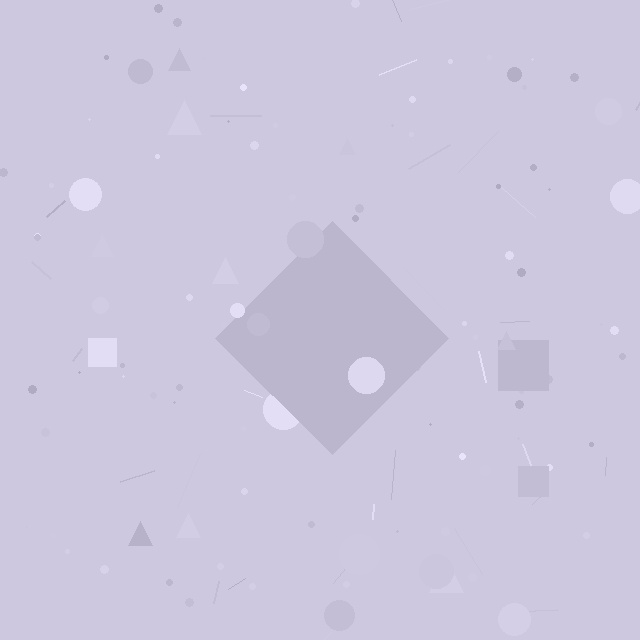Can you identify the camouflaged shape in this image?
The camouflaged shape is a diamond.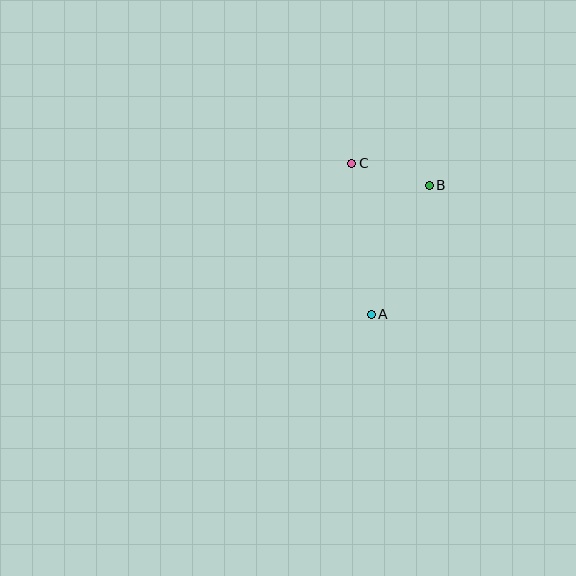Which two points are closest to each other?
Points B and C are closest to each other.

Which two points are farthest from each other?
Points A and C are farthest from each other.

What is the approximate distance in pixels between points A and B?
The distance between A and B is approximately 141 pixels.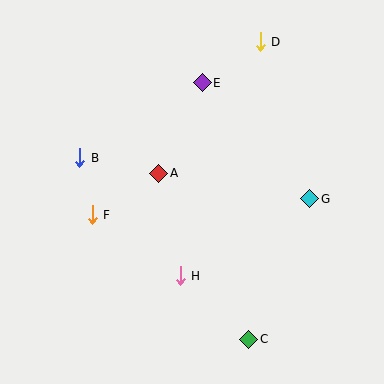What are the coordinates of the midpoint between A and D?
The midpoint between A and D is at (210, 107).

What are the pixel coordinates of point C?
Point C is at (249, 339).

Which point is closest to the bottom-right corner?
Point C is closest to the bottom-right corner.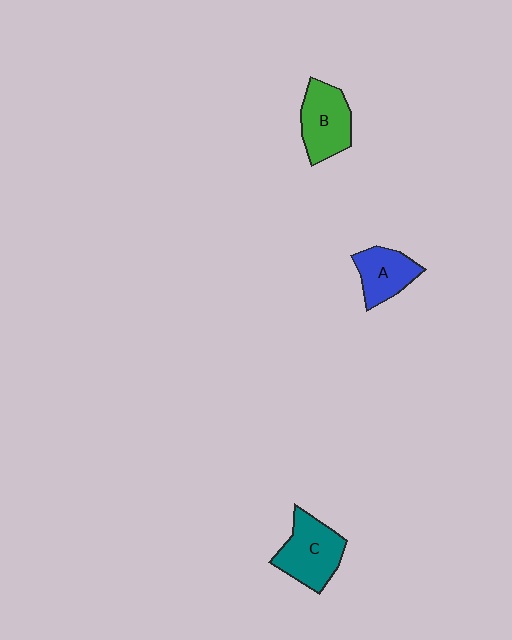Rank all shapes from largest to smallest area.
From largest to smallest: C (teal), B (green), A (blue).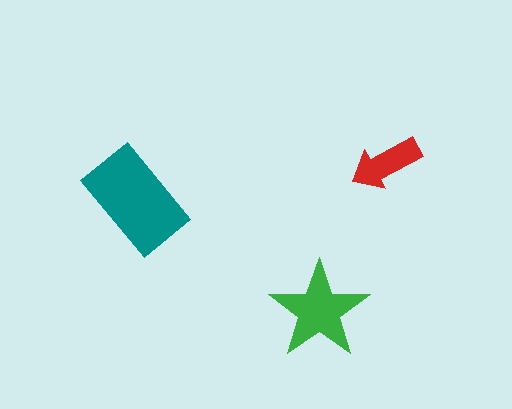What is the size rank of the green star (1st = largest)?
2nd.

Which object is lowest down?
The green star is bottommost.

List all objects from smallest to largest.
The red arrow, the green star, the teal rectangle.